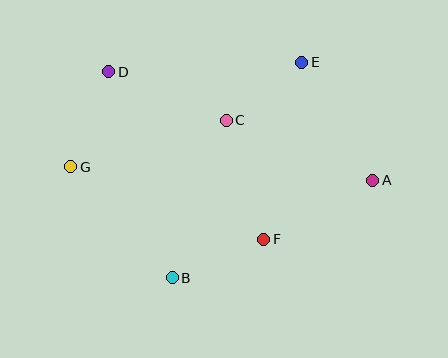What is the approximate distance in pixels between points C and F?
The distance between C and F is approximately 125 pixels.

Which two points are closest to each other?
Points C and E are closest to each other.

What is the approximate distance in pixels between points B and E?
The distance between B and E is approximately 251 pixels.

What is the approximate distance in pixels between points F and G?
The distance between F and G is approximately 206 pixels.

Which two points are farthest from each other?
Points A and G are farthest from each other.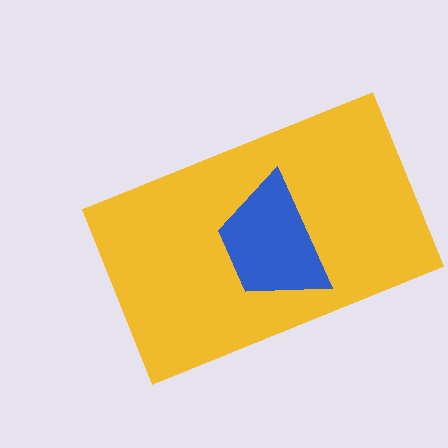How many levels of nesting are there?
2.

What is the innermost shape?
The blue trapezoid.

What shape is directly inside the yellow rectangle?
The blue trapezoid.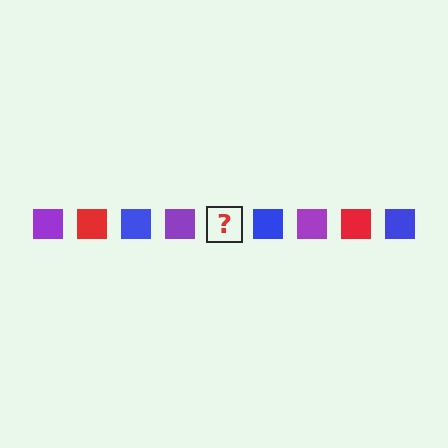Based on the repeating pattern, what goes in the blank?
The blank should be a red square.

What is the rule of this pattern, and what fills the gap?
The rule is that the pattern cycles through purple, red, blue squares. The gap should be filled with a red square.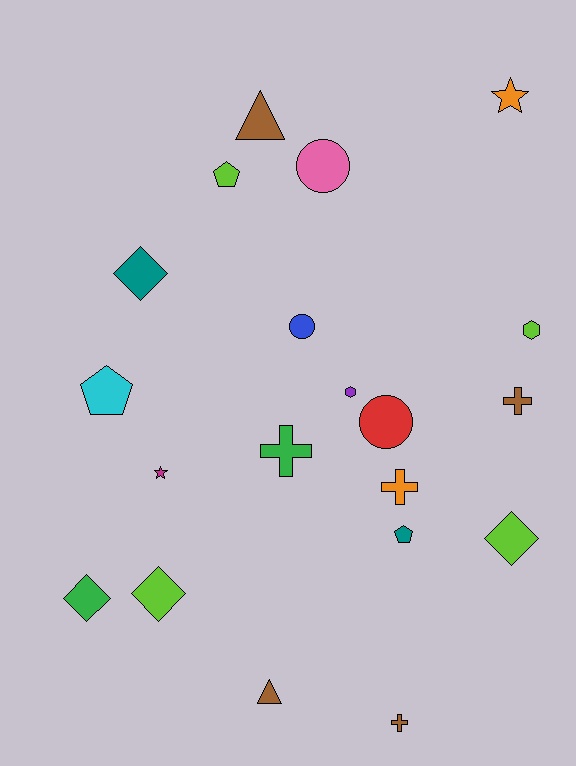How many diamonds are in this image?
There are 4 diamonds.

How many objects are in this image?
There are 20 objects.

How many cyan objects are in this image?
There is 1 cyan object.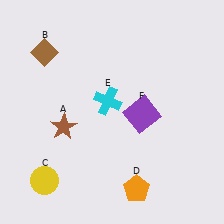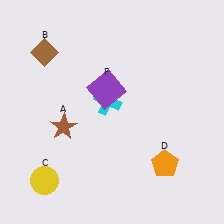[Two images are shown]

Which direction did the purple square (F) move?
The purple square (F) moved left.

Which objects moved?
The objects that moved are: the orange pentagon (D), the purple square (F).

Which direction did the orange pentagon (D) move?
The orange pentagon (D) moved right.